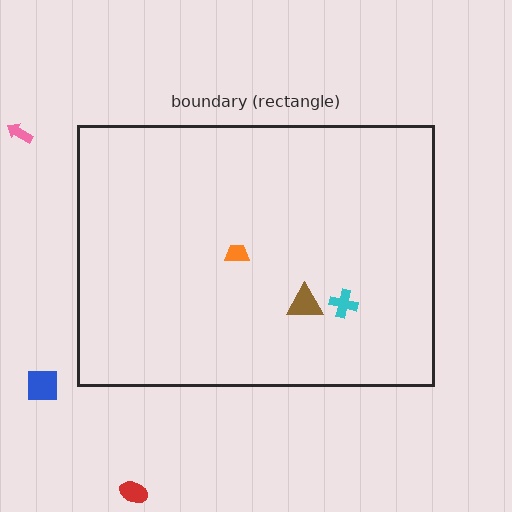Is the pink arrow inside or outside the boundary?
Outside.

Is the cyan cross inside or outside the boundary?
Inside.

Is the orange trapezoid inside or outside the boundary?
Inside.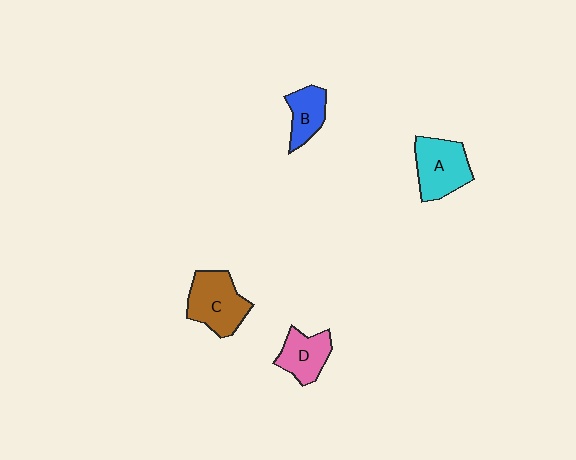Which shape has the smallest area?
Shape B (blue).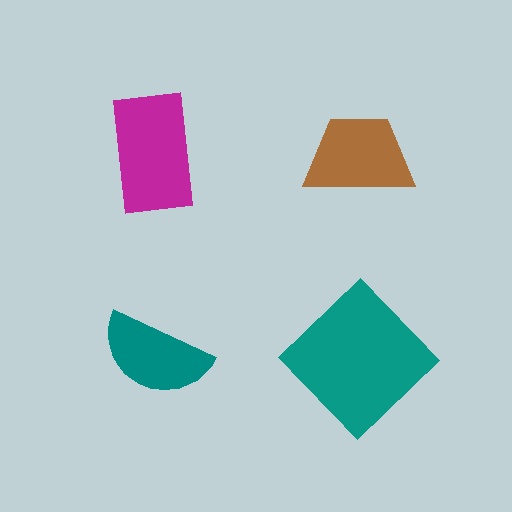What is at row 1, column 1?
A magenta rectangle.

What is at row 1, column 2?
A brown trapezoid.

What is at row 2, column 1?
A teal semicircle.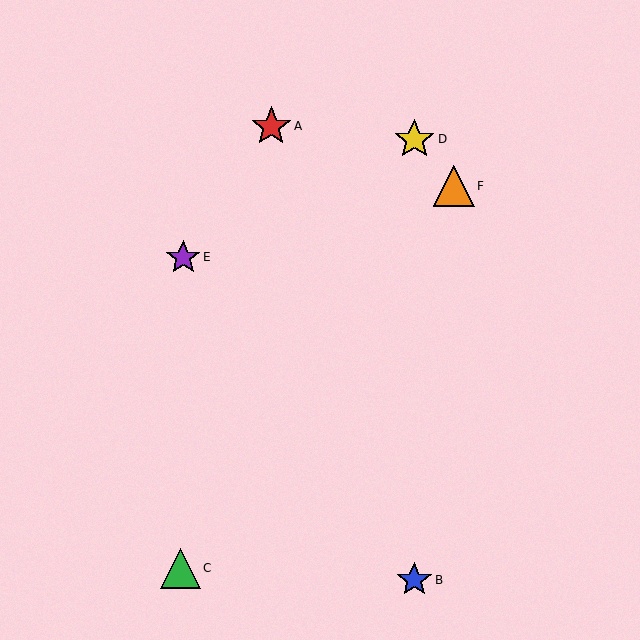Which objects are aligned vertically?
Objects B, D are aligned vertically.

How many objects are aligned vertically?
2 objects (B, D) are aligned vertically.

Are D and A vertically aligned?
No, D is at x≈414 and A is at x≈271.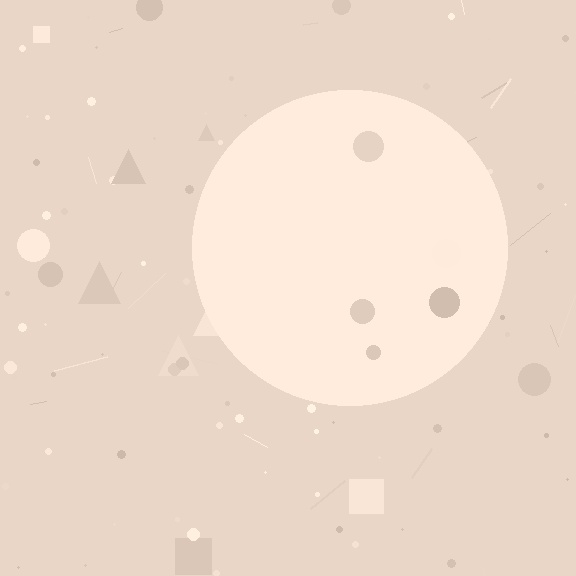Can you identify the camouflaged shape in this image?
The camouflaged shape is a circle.